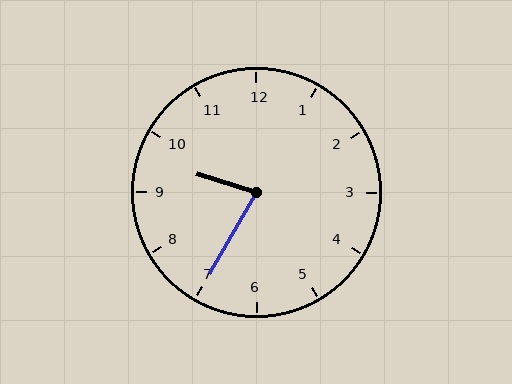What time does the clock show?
9:35.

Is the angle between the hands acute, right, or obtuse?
It is acute.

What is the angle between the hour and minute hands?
Approximately 78 degrees.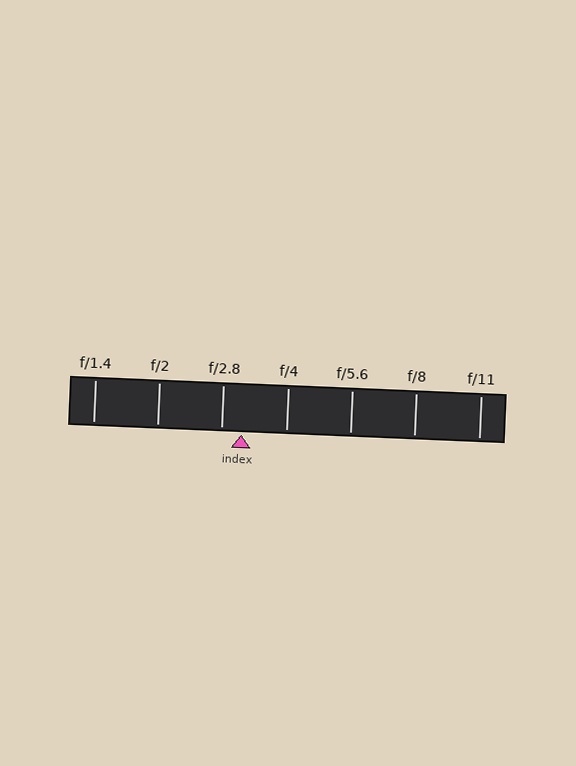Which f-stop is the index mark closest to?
The index mark is closest to f/2.8.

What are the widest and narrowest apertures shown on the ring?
The widest aperture shown is f/1.4 and the narrowest is f/11.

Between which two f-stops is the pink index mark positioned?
The index mark is between f/2.8 and f/4.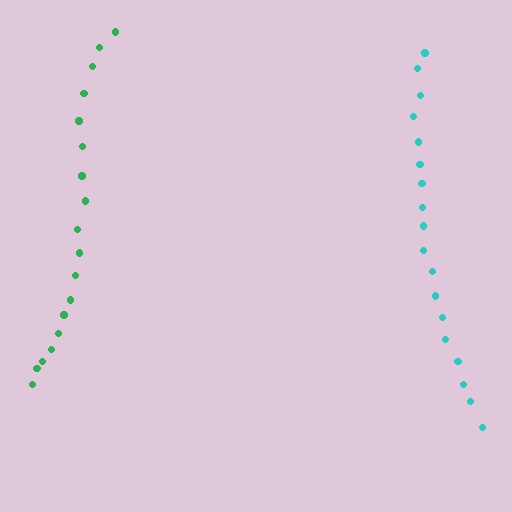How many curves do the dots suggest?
There are 2 distinct paths.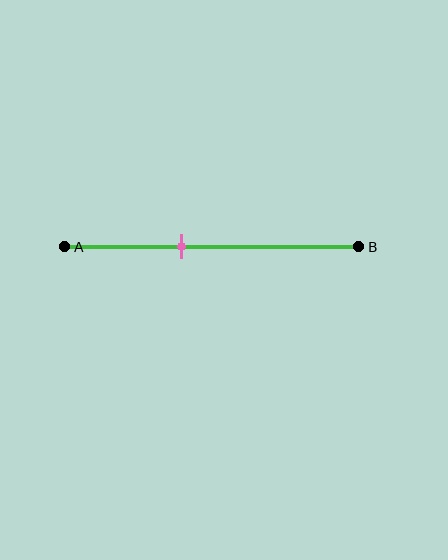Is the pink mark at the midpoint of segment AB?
No, the mark is at about 40% from A, not at the 50% midpoint.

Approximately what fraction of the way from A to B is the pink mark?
The pink mark is approximately 40% of the way from A to B.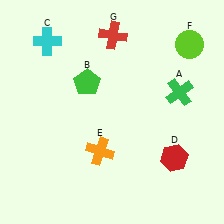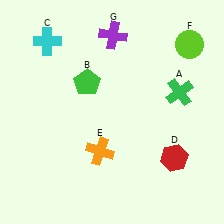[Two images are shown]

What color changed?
The cross (G) changed from red in Image 1 to purple in Image 2.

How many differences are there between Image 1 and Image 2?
There is 1 difference between the two images.